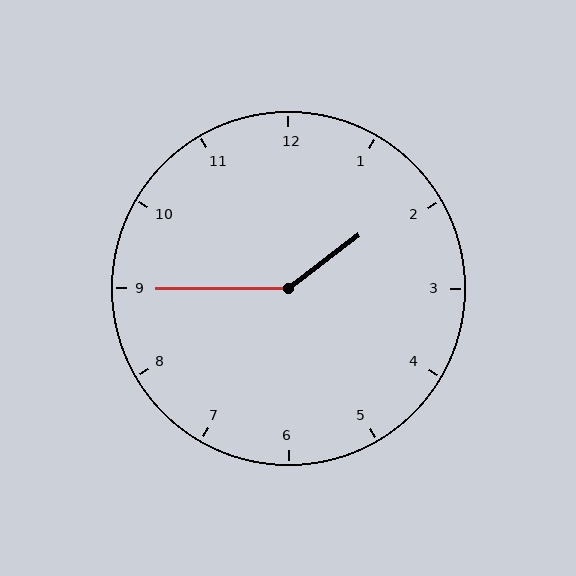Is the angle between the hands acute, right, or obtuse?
It is obtuse.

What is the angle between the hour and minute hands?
Approximately 142 degrees.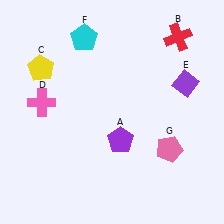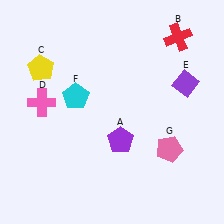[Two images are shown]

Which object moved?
The cyan pentagon (F) moved down.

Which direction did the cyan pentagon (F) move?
The cyan pentagon (F) moved down.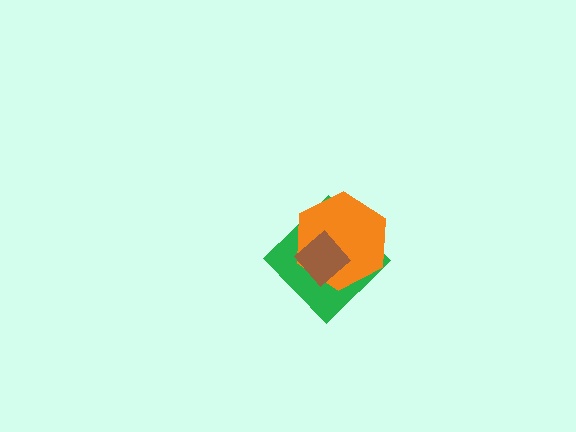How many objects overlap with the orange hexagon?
2 objects overlap with the orange hexagon.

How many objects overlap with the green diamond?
2 objects overlap with the green diamond.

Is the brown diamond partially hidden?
No, no other shape covers it.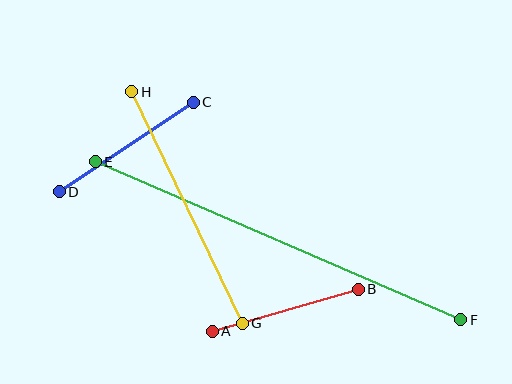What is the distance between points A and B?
The distance is approximately 152 pixels.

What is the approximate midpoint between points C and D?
The midpoint is at approximately (126, 147) pixels.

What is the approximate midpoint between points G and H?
The midpoint is at approximately (187, 207) pixels.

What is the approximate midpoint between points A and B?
The midpoint is at approximately (285, 310) pixels.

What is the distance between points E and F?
The distance is approximately 398 pixels.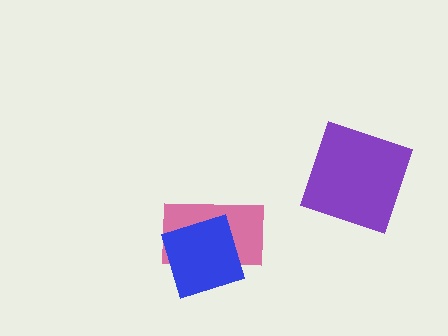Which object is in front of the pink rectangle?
The blue square is in front of the pink rectangle.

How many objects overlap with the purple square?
0 objects overlap with the purple square.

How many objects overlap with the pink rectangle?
1 object overlaps with the pink rectangle.